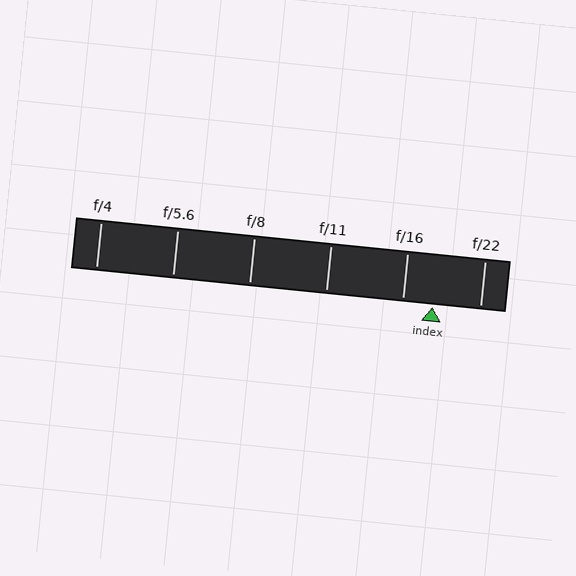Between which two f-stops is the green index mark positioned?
The index mark is between f/16 and f/22.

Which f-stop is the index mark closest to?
The index mark is closest to f/16.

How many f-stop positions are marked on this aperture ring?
There are 6 f-stop positions marked.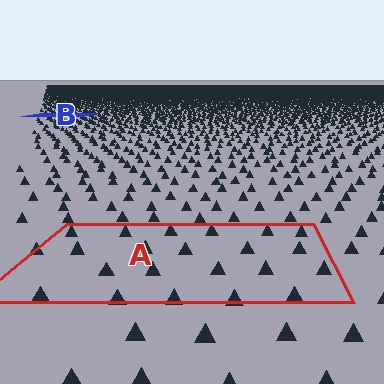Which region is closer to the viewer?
Region A is closer. The texture elements there are larger and more spread out.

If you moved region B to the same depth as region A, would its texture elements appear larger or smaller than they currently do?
They would appear larger. At a closer depth, the same texture elements are projected at a bigger on-screen size.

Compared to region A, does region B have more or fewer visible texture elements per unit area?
Region B has more texture elements per unit area — they are packed more densely because it is farther away.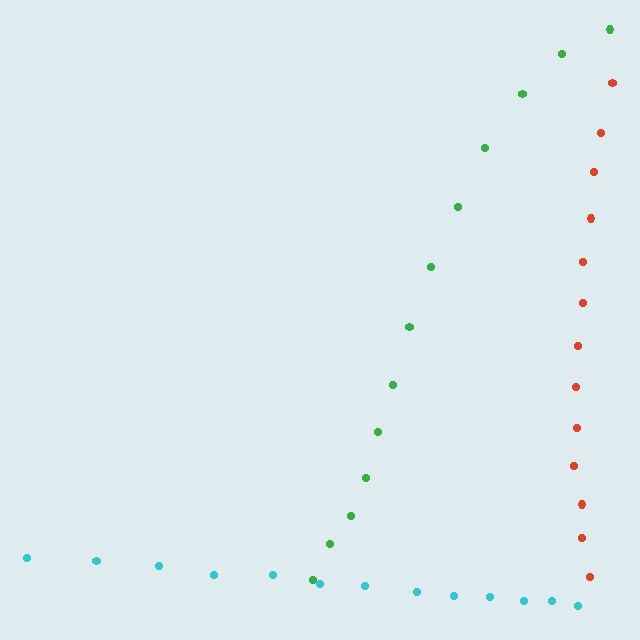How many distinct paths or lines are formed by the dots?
There are 3 distinct paths.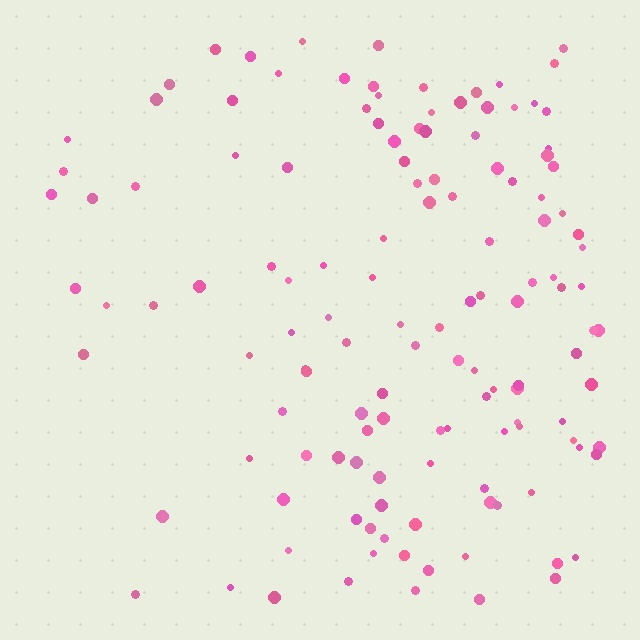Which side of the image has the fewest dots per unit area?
The left.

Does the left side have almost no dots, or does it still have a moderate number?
Still a moderate number, just noticeably fewer than the right.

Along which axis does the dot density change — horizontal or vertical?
Horizontal.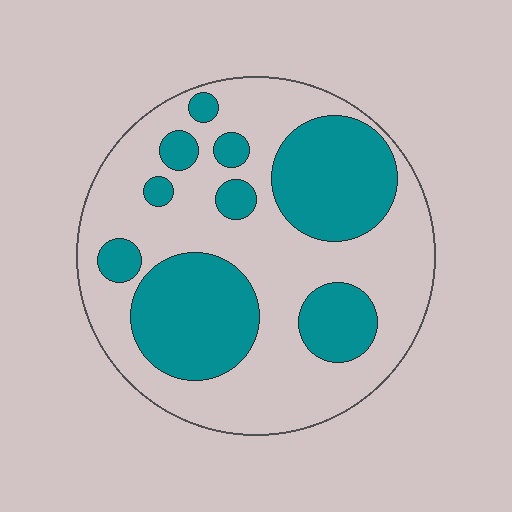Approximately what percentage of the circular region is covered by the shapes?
Approximately 35%.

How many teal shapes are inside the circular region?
9.